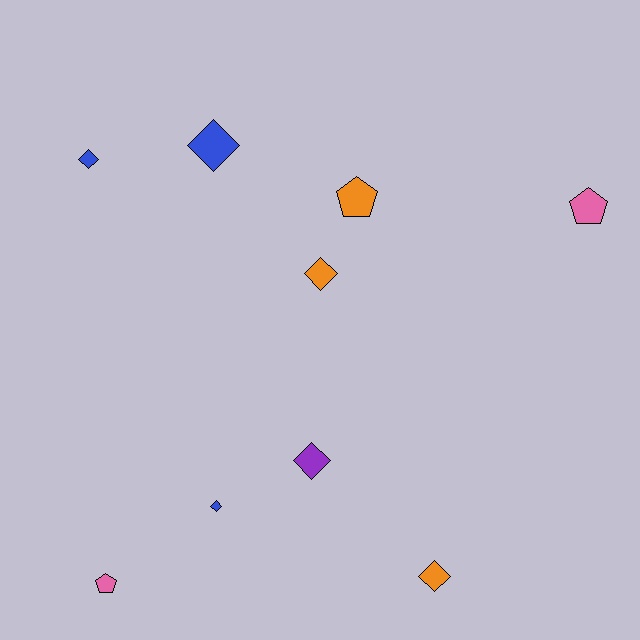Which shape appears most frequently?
Diamond, with 6 objects.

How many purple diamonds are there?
There is 1 purple diamond.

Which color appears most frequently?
Blue, with 3 objects.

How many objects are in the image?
There are 9 objects.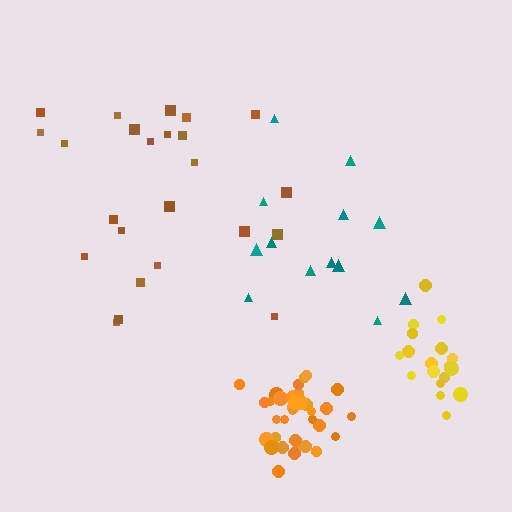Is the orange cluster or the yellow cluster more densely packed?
Orange.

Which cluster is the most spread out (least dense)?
Teal.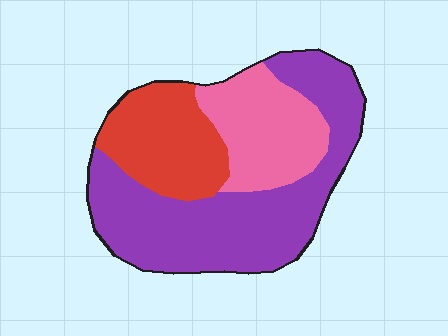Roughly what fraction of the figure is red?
Red takes up less than a quarter of the figure.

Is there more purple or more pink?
Purple.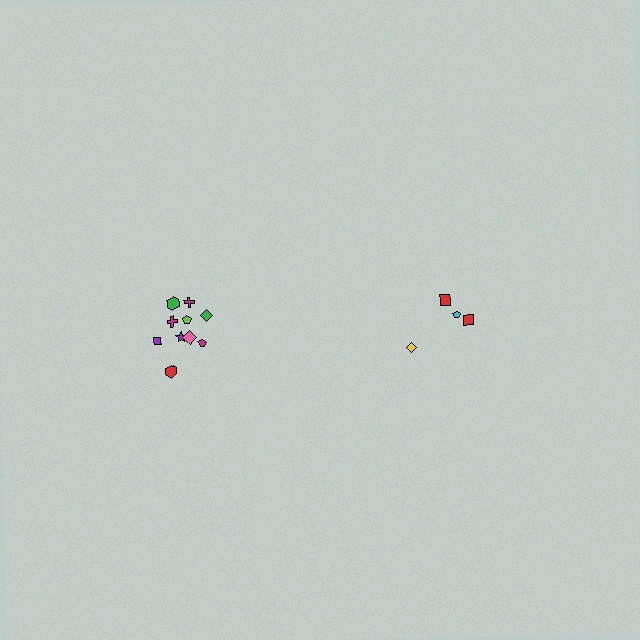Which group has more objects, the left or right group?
The left group.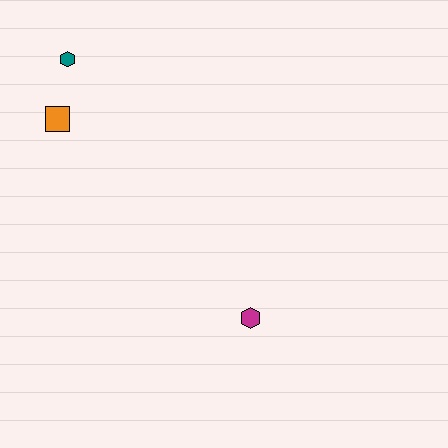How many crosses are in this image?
There are no crosses.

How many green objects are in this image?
There are no green objects.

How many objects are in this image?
There are 3 objects.